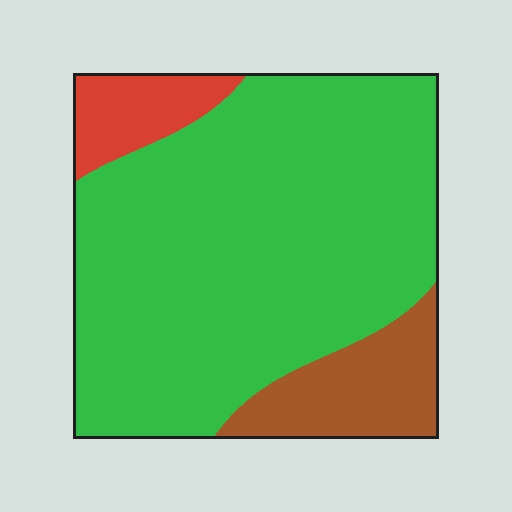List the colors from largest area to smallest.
From largest to smallest: green, brown, red.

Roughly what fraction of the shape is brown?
Brown takes up about one eighth (1/8) of the shape.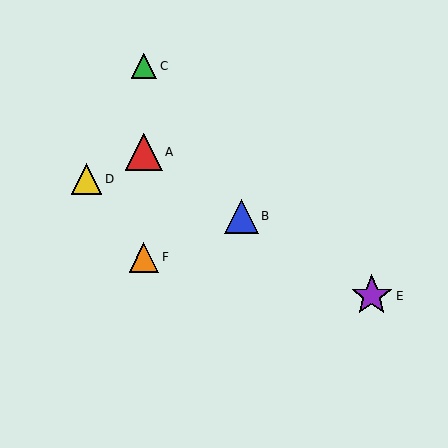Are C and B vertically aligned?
No, C is at x≈144 and B is at x≈241.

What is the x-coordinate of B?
Object B is at x≈241.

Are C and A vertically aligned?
Yes, both are at x≈144.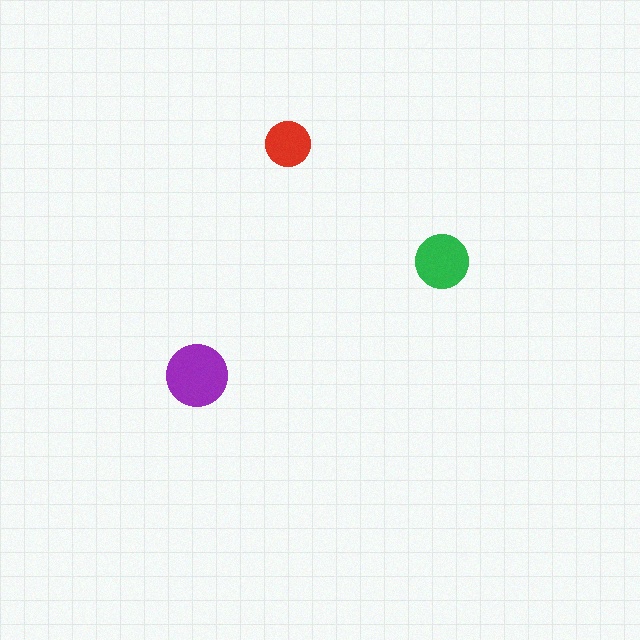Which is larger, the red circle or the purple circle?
The purple one.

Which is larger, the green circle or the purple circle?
The purple one.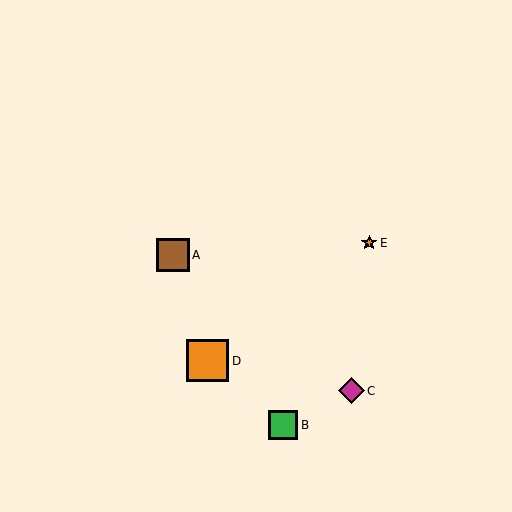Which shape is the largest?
The orange square (labeled D) is the largest.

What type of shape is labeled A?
Shape A is a brown square.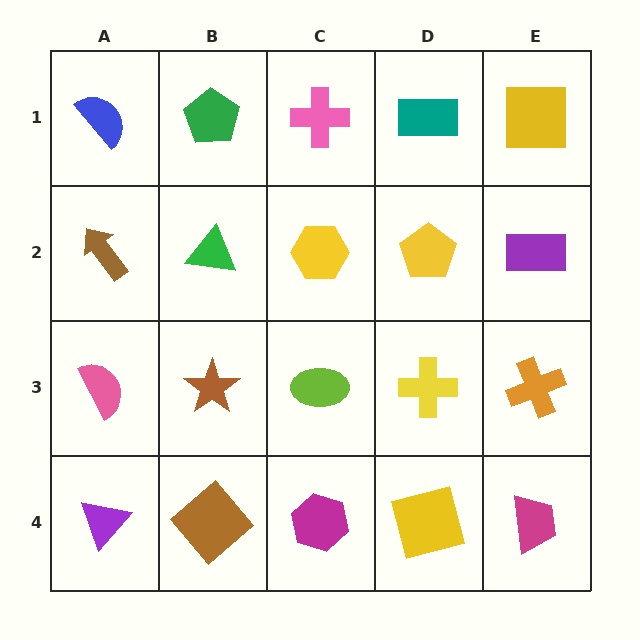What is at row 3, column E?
An orange cross.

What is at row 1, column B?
A green pentagon.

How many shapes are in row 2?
5 shapes.